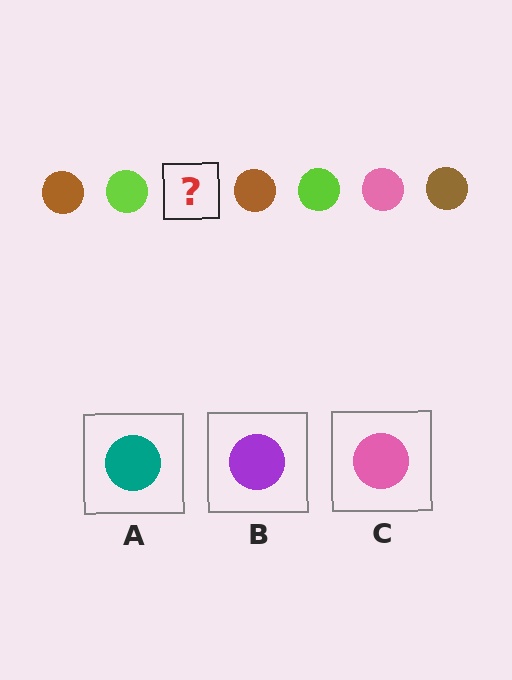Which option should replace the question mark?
Option C.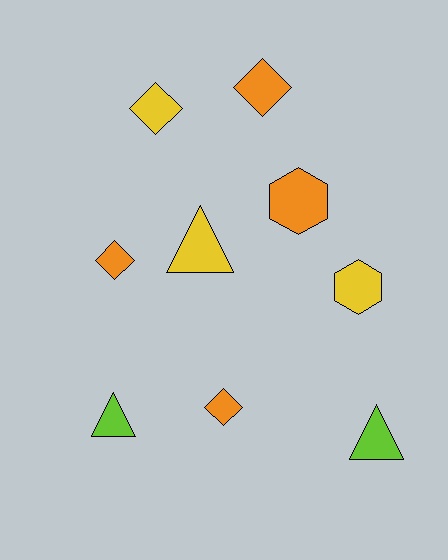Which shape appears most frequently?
Diamond, with 4 objects.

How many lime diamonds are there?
There are no lime diamonds.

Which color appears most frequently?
Orange, with 4 objects.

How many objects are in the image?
There are 9 objects.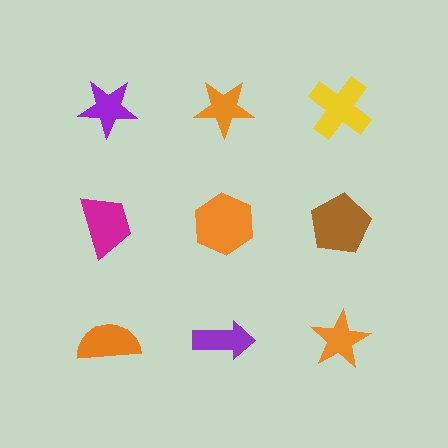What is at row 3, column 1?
An orange semicircle.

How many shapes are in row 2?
3 shapes.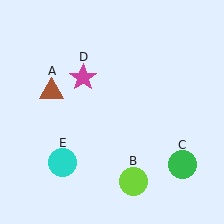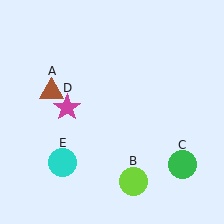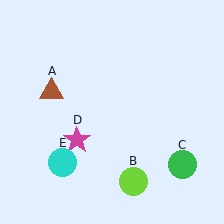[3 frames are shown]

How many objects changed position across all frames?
1 object changed position: magenta star (object D).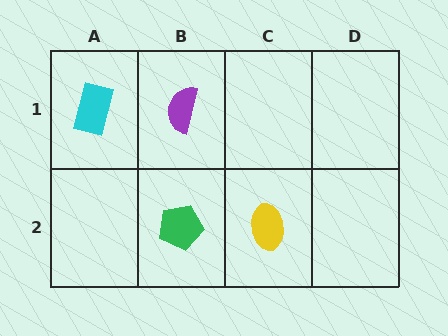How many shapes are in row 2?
2 shapes.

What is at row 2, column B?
A green pentagon.